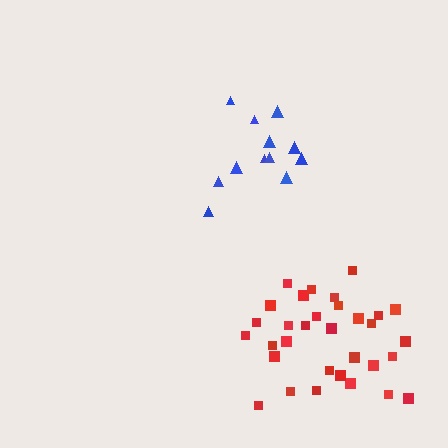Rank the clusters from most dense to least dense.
red, blue.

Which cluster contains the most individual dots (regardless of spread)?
Red (32).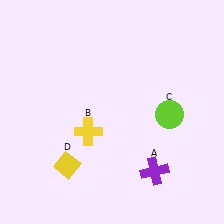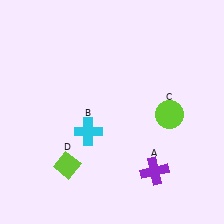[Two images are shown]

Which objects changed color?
B changed from yellow to cyan. D changed from yellow to lime.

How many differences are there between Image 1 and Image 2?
There are 2 differences between the two images.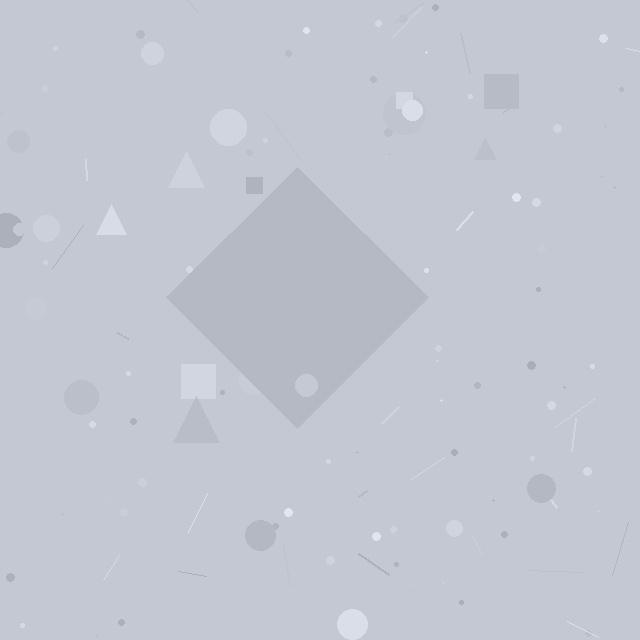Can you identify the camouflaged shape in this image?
The camouflaged shape is a diamond.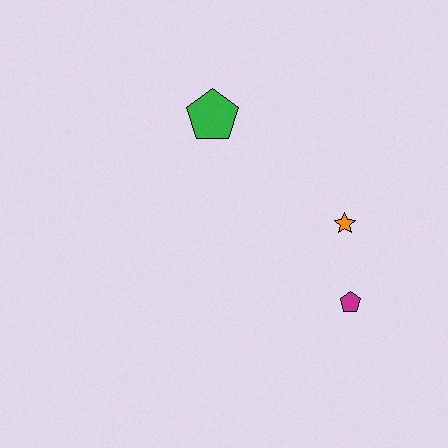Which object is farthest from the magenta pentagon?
The green pentagon is farthest from the magenta pentagon.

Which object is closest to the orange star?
The magenta pentagon is closest to the orange star.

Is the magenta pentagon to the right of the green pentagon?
Yes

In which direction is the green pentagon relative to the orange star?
The green pentagon is to the left of the orange star.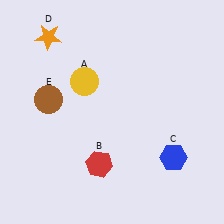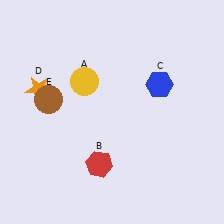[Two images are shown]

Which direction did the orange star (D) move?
The orange star (D) moved down.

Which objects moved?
The objects that moved are: the blue hexagon (C), the orange star (D).